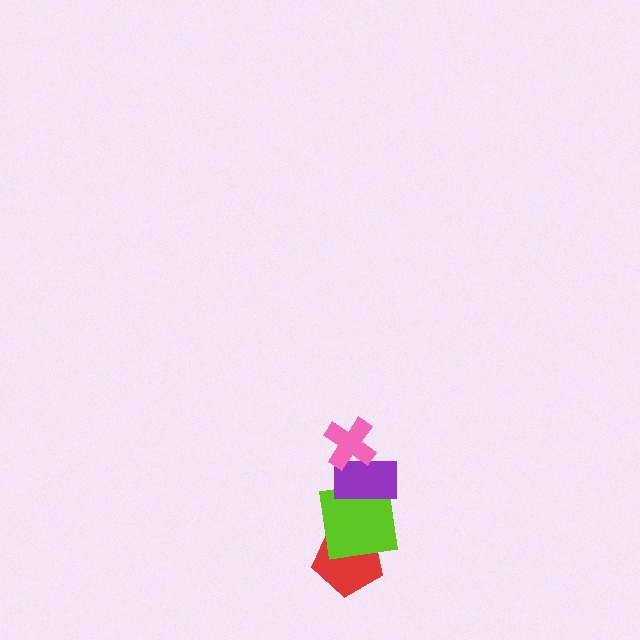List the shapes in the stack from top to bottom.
From top to bottom: the pink cross, the purple rectangle, the lime square, the red pentagon.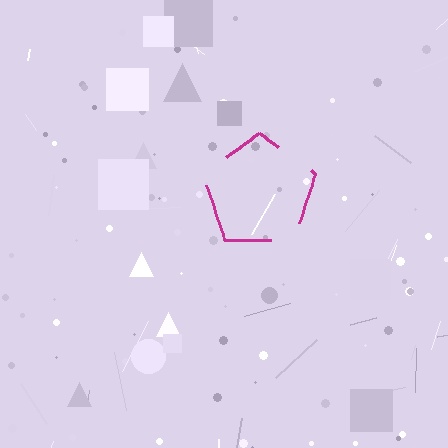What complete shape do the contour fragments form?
The contour fragments form a pentagon.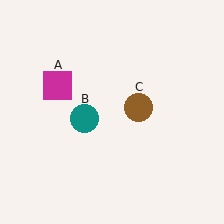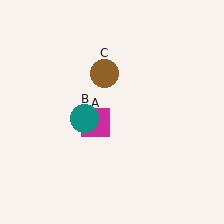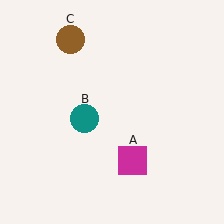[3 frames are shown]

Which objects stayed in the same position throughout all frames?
Teal circle (object B) remained stationary.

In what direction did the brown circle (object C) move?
The brown circle (object C) moved up and to the left.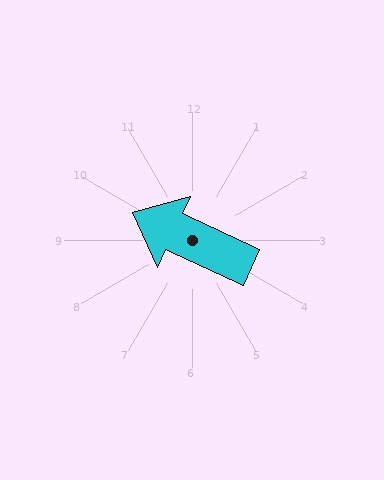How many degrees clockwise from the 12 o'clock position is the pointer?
Approximately 295 degrees.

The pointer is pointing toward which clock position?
Roughly 10 o'clock.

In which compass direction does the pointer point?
Northwest.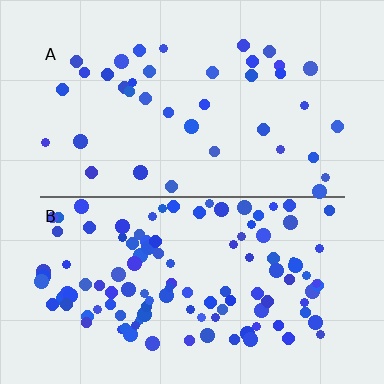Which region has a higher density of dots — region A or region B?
B (the bottom).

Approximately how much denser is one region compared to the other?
Approximately 2.9× — region B over region A.